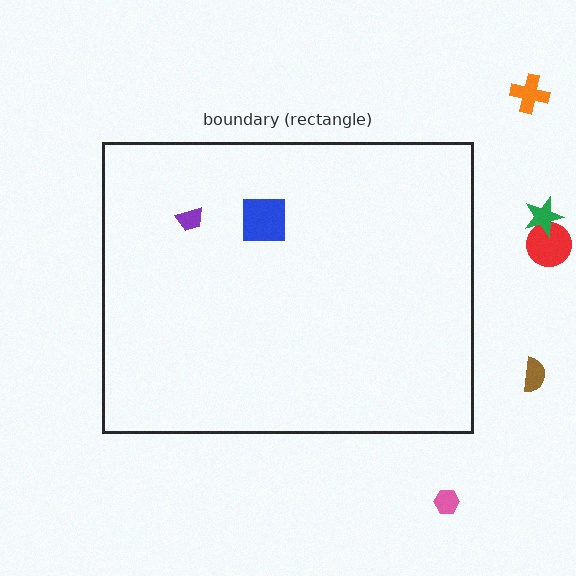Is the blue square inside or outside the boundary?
Inside.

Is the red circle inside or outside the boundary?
Outside.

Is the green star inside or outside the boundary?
Outside.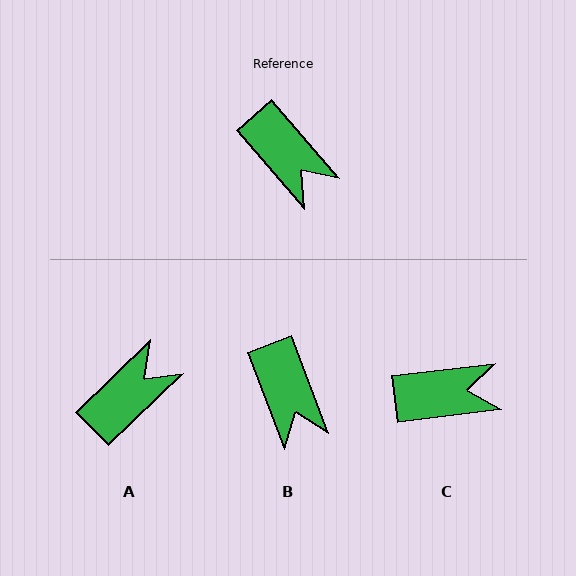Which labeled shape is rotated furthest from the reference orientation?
A, about 93 degrees away.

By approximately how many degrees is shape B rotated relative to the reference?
Approximately 20 degrees clockwise.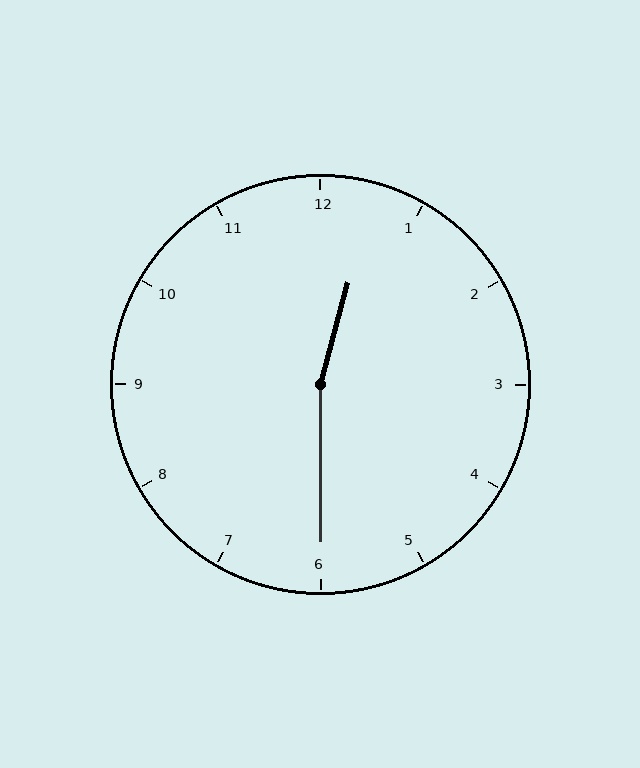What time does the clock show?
12:30.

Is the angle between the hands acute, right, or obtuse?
It is obtuse.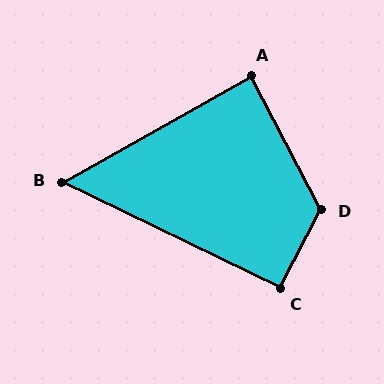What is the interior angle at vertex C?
Approximately 92 degrees (approximately right).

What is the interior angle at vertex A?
Approximately 88 degrees (approximately right).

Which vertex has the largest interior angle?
D, at approximately 125 degrees.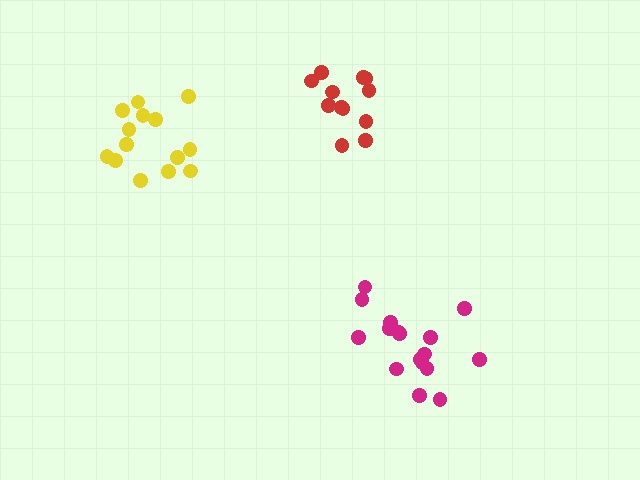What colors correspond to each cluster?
The clusters are colored: magenta, red, yellow.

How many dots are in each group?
Group 1: 17 dots, Group 2: 12 dots, Group 3: 14 dots (43 total).